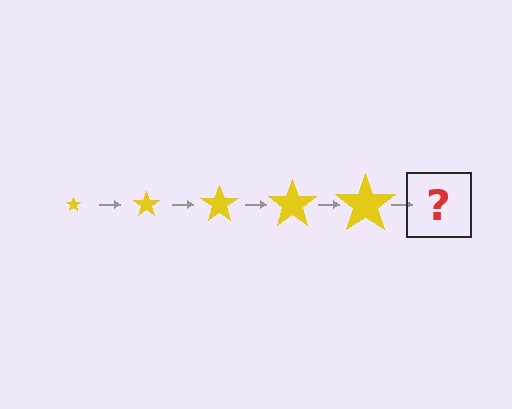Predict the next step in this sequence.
The next step is a yellow star, larger than the previous one.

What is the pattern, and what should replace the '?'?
The pattern is that the star gets progressively larger each step. The '?' should be a yellow star, larger than the previous one.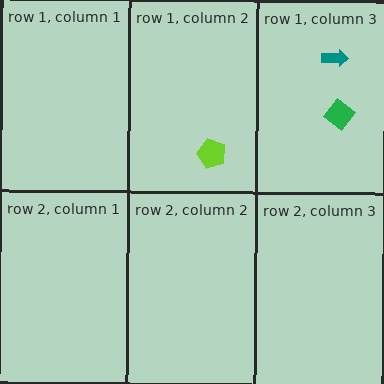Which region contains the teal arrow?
The row 1, column 3 region.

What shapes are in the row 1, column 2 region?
The lime pentagon.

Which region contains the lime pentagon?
The row 1, column 2 region.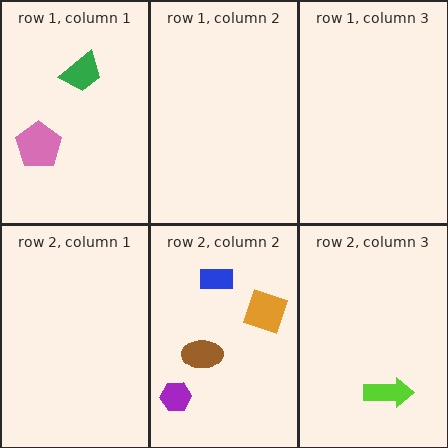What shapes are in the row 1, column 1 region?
The pink pentagon, the green trapezoid.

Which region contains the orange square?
The row 2, column 2 region.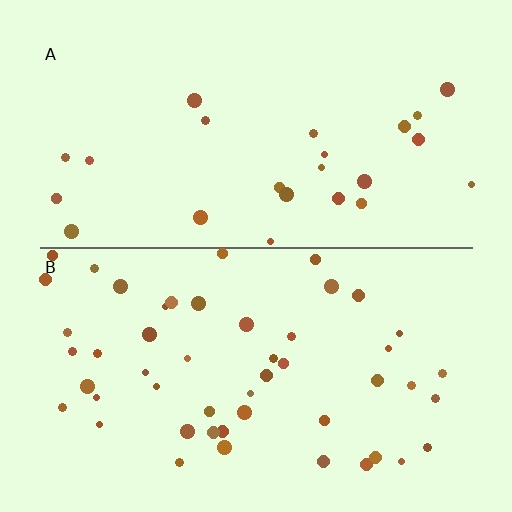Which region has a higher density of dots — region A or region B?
B (the bottom).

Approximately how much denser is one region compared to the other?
Approximately 2.1× — region B over region A.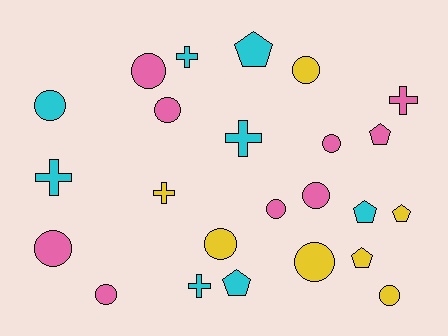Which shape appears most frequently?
Circle, with 12 objects.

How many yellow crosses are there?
There is 1 yellow cross.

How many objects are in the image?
There are 24 objects.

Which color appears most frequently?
Pink, with 9 objects.